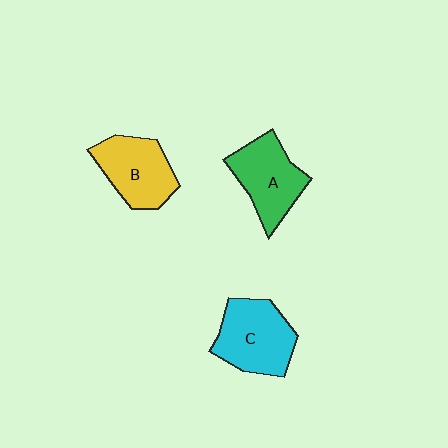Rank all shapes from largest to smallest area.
From largest to smallest: C (cyan), A (green), B (yellow).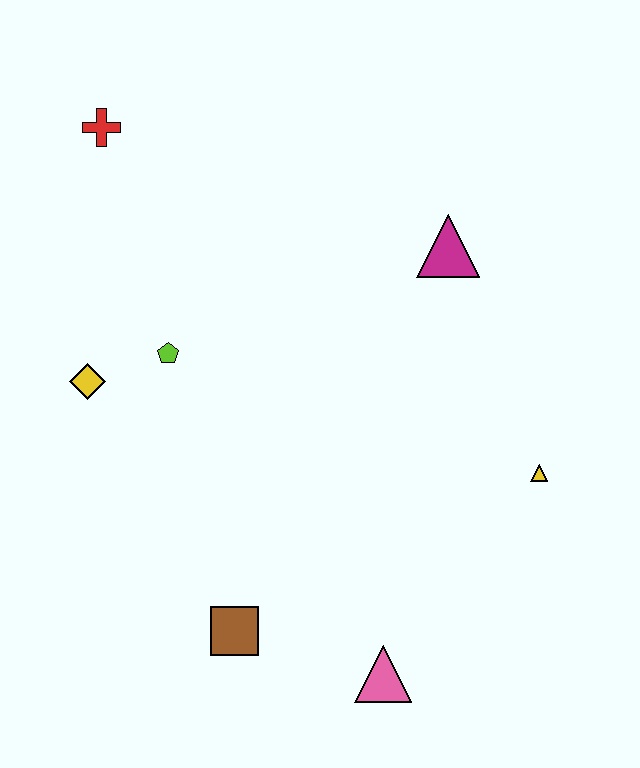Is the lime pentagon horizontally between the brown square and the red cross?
Yes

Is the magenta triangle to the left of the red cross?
No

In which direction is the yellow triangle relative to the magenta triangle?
The yellow triangle is below the magenta triangle.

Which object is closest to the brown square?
The pink triangle is closest to the brown square.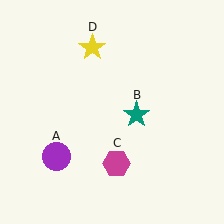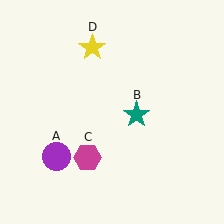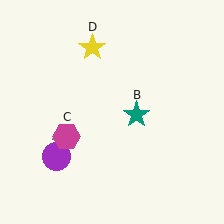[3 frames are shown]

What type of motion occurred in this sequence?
The magenta hexagon (object C) rotated clockwise around the center of the scene.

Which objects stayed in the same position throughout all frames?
Purple circle (object A) and teal star (object B) and yellow star (object D) remained stationary.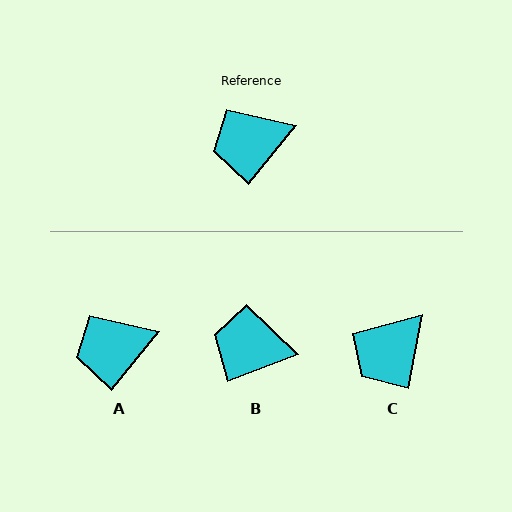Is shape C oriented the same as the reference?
No, it is off by about 29 degrees.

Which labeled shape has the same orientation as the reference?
A.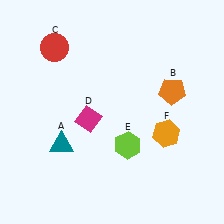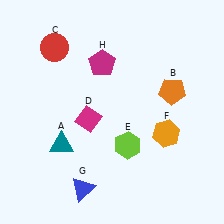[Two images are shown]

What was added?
A blue triangle (G), a magenta pentagon (H) were added in Image 2.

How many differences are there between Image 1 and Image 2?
There are 2 differences between the two images.